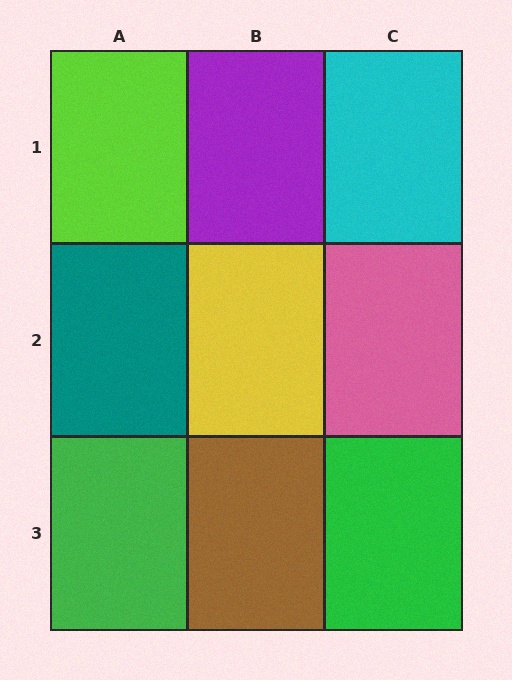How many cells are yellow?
1 cell is yellow.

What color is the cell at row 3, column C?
Green.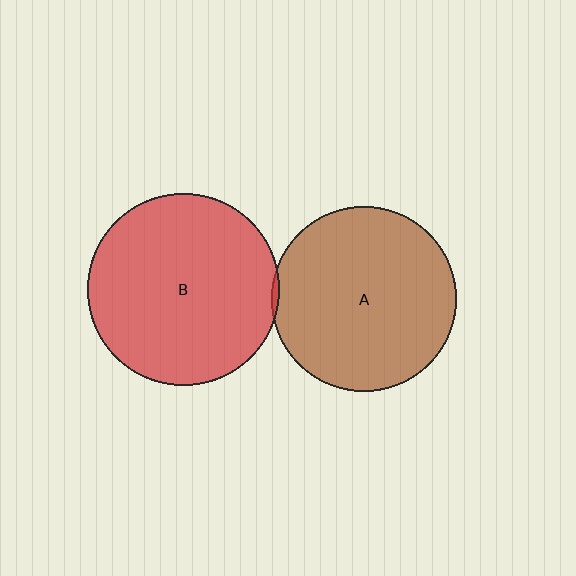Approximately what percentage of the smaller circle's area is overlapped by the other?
Approximately 5%.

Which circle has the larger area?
Circle B (red).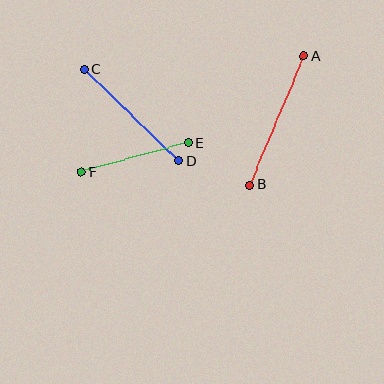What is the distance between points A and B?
The distance is approximately 140 pixels.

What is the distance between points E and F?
The distance is approximately 111 pixels.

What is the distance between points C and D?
The distance is approximately 131 pixels.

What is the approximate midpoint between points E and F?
The midpoint is at approximately (135, 158) pixels.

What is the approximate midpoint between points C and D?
The midpoint is at approximately (132, 115) pixels.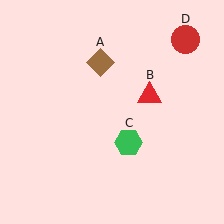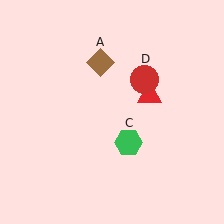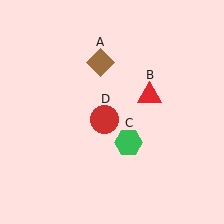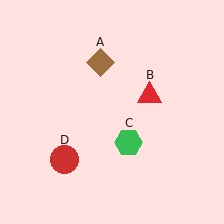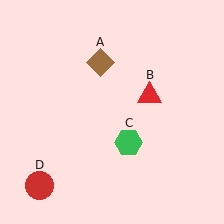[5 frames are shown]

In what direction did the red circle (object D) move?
The red circle (object D) moved down and to the left.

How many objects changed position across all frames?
1 object changed position: red circle (object D).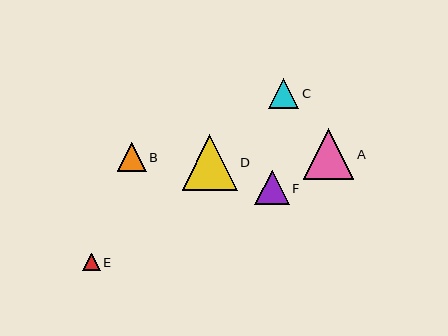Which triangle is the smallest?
Triangle E is the smallest with a size of approximately 17 pixels.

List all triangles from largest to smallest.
From largest to smallest: D, A, F, C, B, E.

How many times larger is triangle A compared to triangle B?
Triangle A is approximately 1.7 times the size of triangle B.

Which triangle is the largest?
Triangle D is the largest with a size of approximately 55 pixels.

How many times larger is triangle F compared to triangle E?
Triangle F is approximately 2.0 times the size of triangle E.